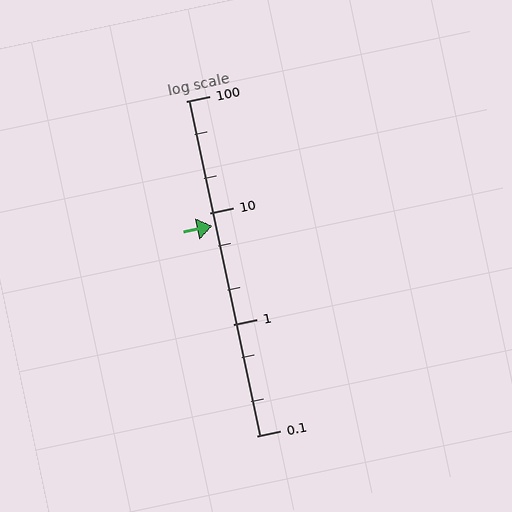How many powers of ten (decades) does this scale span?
The scale spans 3 decades, from 0.1 to 100.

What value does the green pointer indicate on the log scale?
The pointer indicates approximately 7.6.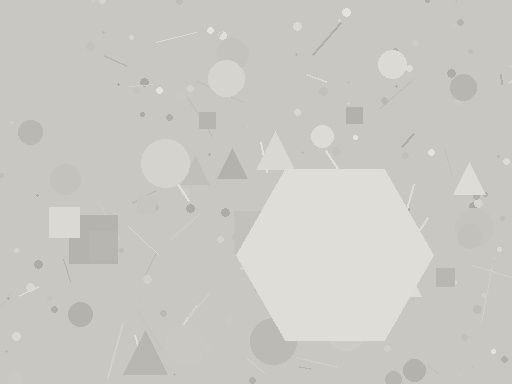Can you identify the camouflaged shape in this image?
The camouflaged shape is a hexagon.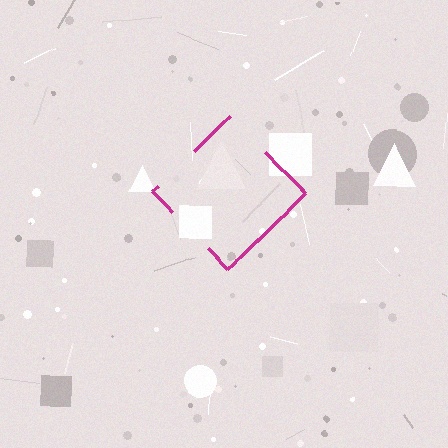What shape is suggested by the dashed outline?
The dashed outline suggests a diamond.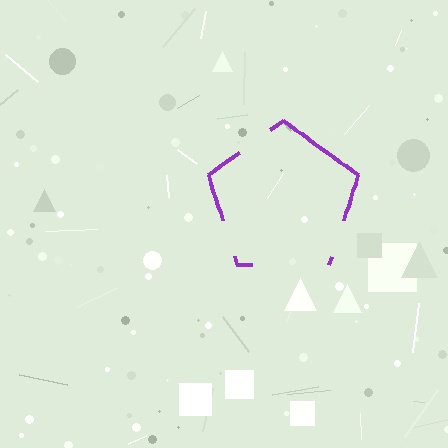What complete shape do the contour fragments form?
The contour fragments form a pentagon.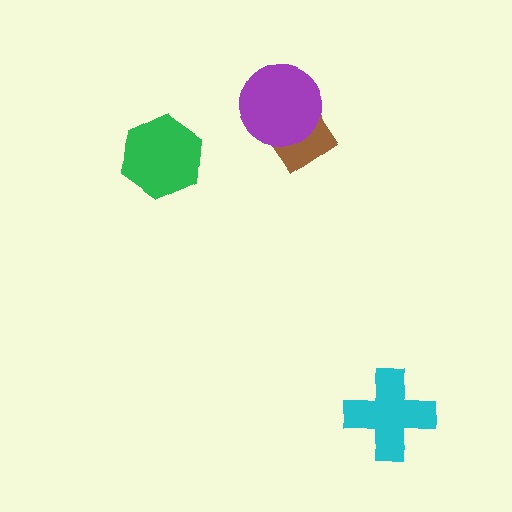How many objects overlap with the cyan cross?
0 objects overlap with the cyan cross.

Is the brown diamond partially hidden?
Yes, it is partially covered by another shape.